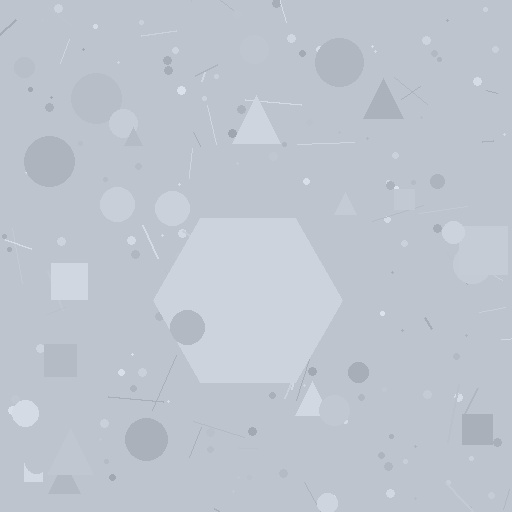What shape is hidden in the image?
A hexagon is hidden in the image.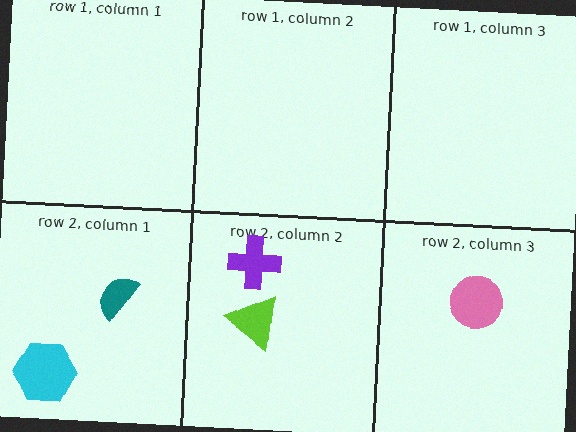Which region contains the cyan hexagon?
The row 2, column 1 region.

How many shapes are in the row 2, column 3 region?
1.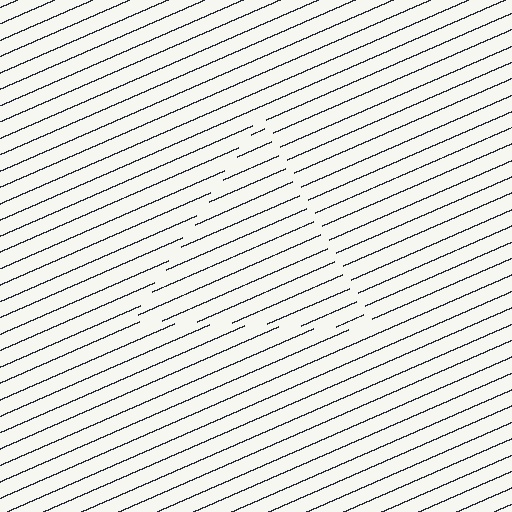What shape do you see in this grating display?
An illusory triangle. The interior of the shape contains the same grating, shifted by half a period — the contour is defined by the phase discontinuity where line-ends from the inner and outer gratings abut.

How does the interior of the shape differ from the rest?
The interior of the shape contains the same grating, shifted by half a period — the contour is defined by the phase discontinuity where line-ends from the inner and outer gratings abut.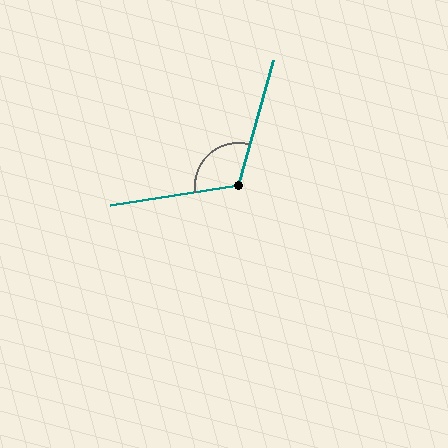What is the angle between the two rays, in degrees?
Approximately 114 degrees.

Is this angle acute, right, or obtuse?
It is obtuse.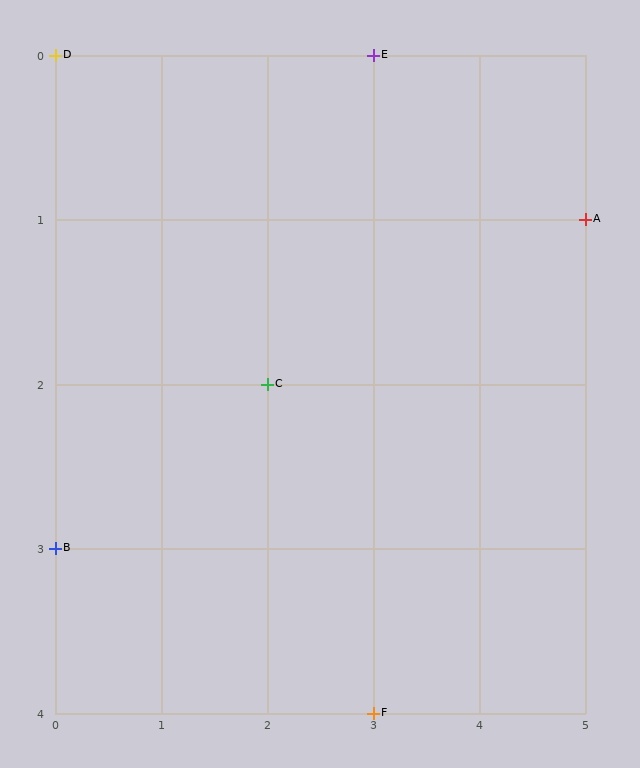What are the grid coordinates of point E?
Point E is at grid coordinates (3, 0).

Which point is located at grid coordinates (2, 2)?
Point C is at (2, 2).